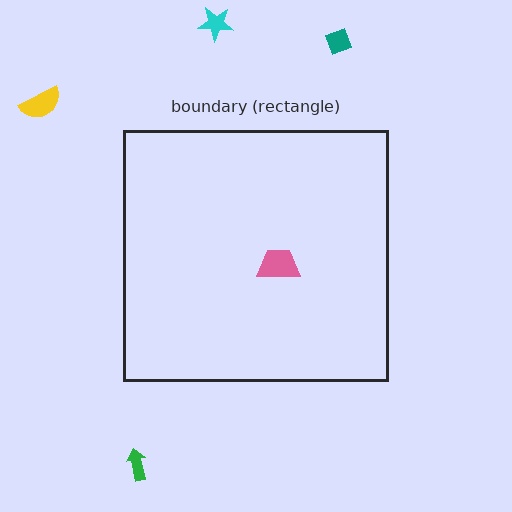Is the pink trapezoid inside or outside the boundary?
Inside.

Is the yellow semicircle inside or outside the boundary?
Outside.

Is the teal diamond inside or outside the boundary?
Outside.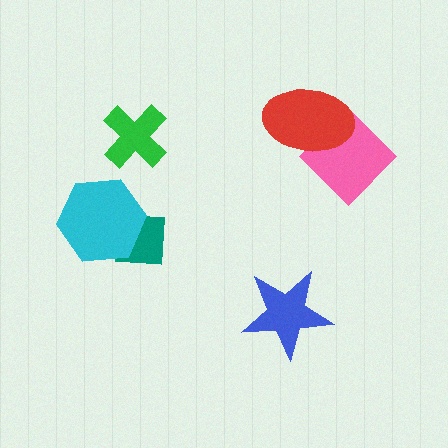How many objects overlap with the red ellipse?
1 object overlaps with the red ellipse.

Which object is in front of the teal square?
The cyan hexagon is in front of the teal square.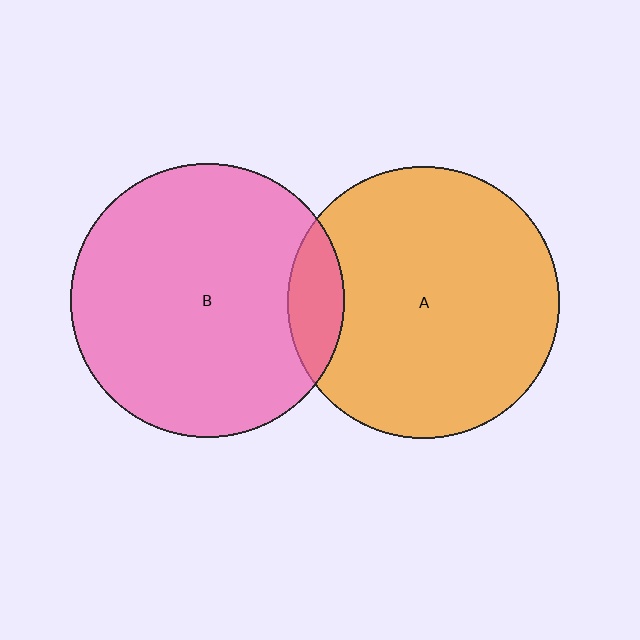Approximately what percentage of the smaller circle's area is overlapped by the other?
Approximately 10%.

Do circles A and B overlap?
Yes.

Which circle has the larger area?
Circle B (pink).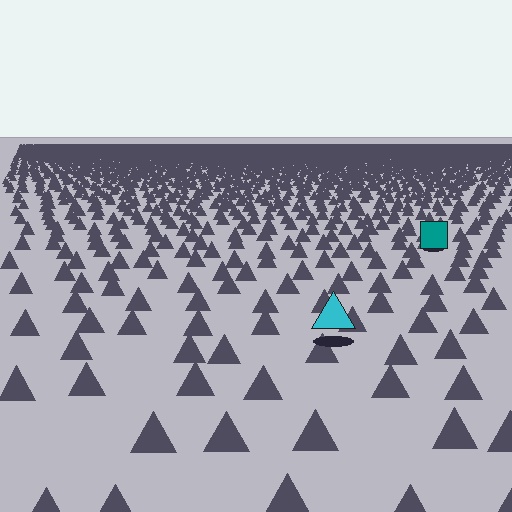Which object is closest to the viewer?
The cyan triangle is closest. The texture marks near it are larger and more spread out.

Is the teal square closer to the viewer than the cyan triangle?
No. The cyan triangle is closer — you can tell from the texture gradient: the ground texture is coarser near it.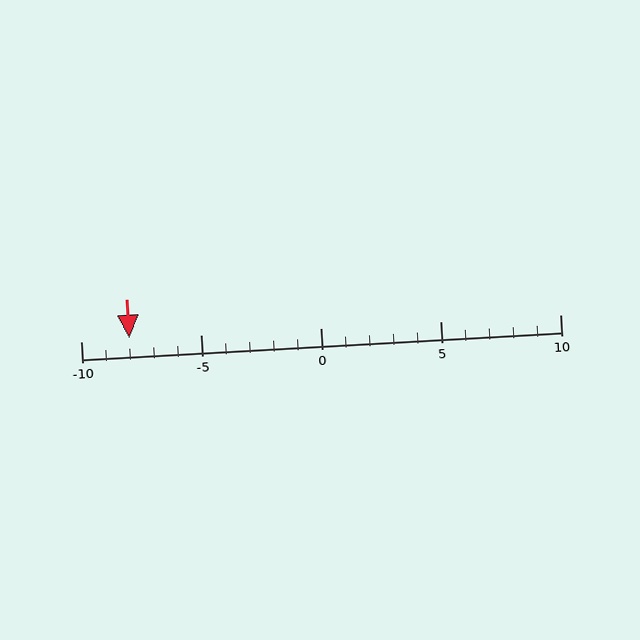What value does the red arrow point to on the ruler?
The red arrow points to approximately -8.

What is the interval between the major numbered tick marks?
The major tick marks are spaced 5 units apart.